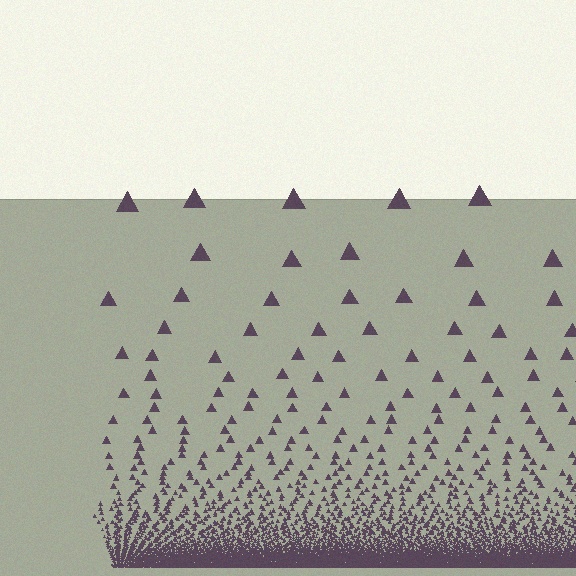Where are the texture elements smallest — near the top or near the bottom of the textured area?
Near the bottom.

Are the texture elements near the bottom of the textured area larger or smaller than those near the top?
Smaller. The gradient is inverted — elements near the bottom are smaller and denser.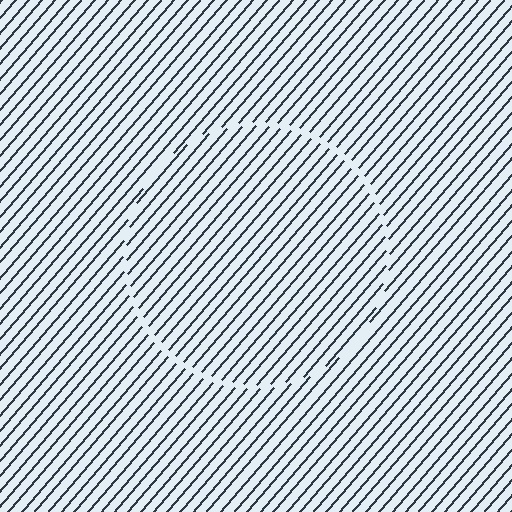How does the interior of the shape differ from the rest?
The interior of the shape contains the same grating, shifted by half a period — the contour is defined by the phase discontinuity where line-ends from the inner and outer gratings abut.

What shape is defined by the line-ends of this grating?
An illusory circle. The interior of the shape contains the same grating, shifted by half a period — the contour is defined by the phase discontinuity where line-ends from the inner and outer gratings abut.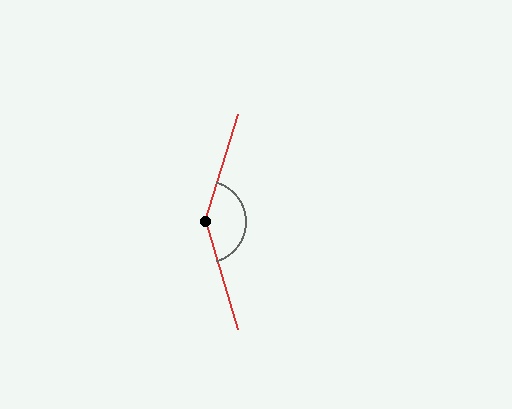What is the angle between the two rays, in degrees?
Approximately 146 degrees.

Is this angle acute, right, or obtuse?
It is obtuse.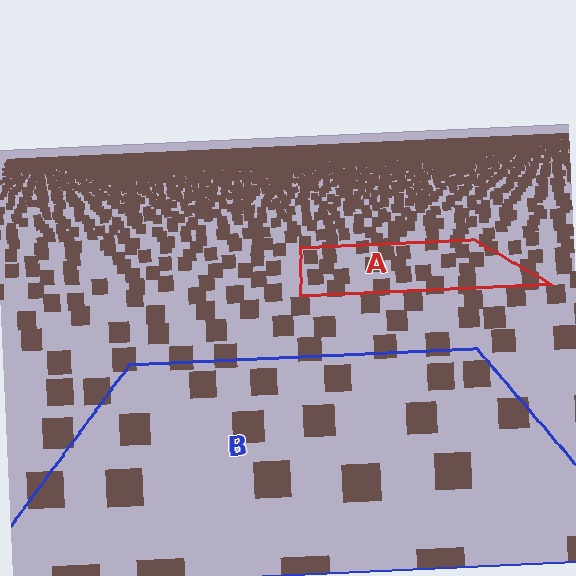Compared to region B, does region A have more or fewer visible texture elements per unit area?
Region A has more texture elements per unit area — they are packed more densely because it is farther away.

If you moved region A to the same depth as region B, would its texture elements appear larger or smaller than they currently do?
They would appear larger. At a closer depth, the same texture elements are projected at a bigger on-screen size.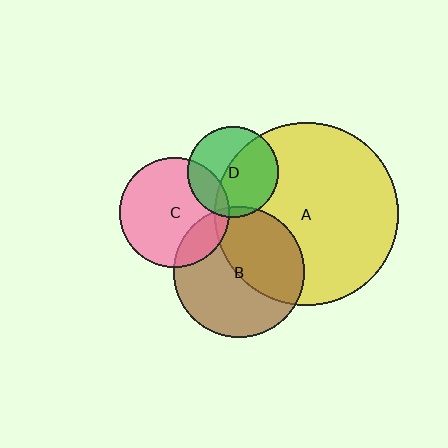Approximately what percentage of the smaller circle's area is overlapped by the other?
Approximately 55%.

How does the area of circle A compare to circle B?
Approximately 2.0 times.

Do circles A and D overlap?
Yes.